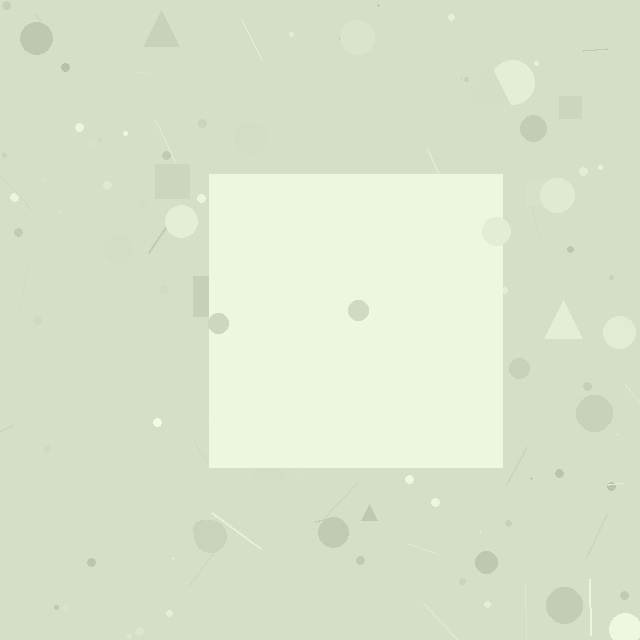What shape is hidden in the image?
A square is hidden in the image.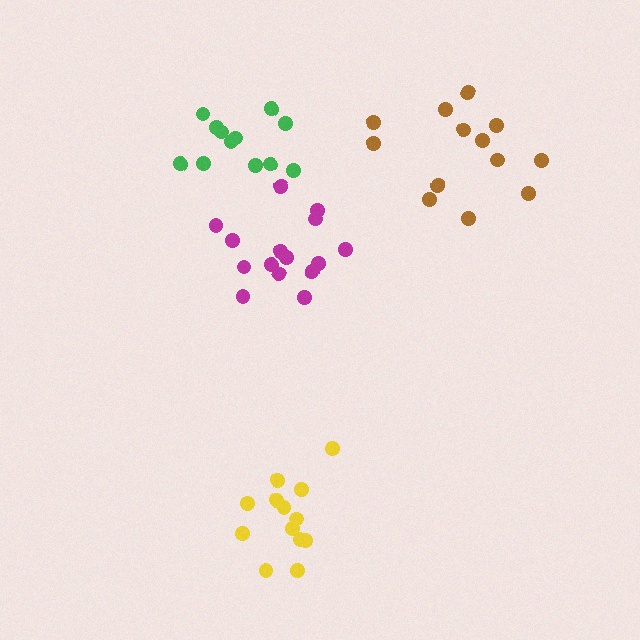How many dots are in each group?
Group 1: 15 dots, Group 2: 13 dots, Group 3: 12 dots, Group 4: 13 dots (53 total).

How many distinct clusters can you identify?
There are 4 distinct clusters.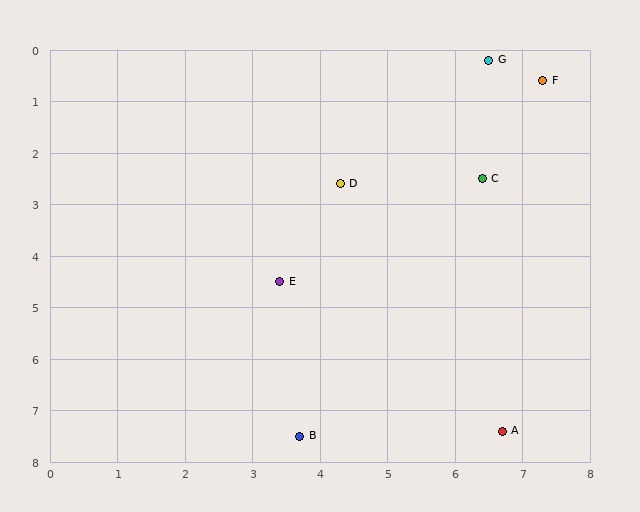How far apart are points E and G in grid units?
Points E and G are about 5.3 grid units apart.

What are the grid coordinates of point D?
Point D is at approximately (4.3, 2.6).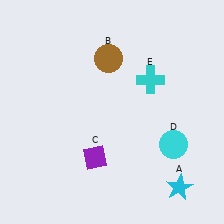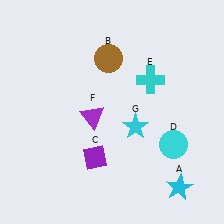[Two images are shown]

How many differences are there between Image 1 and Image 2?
There are 2 differences between the two images.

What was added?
A purple triangle (F), a cyan star (G) were added in Image 2.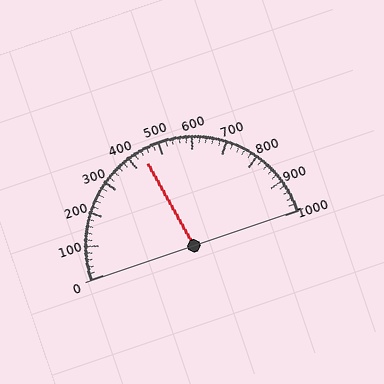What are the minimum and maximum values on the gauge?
The gauge ranges from 0 to 1000.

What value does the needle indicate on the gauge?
The needle indicates approximately 440.